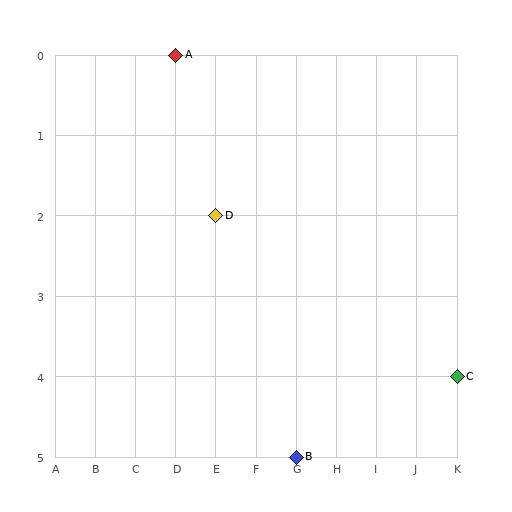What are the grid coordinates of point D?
Point D is at grid coordinates (E, 2).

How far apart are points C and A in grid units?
Points C and A are 7 columns and 4 rows apart (about 8.1 grid units diagonally).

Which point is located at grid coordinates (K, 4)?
Point C is at (K, 4).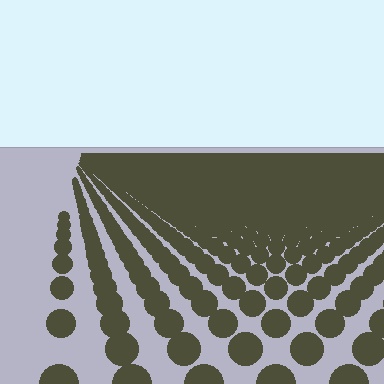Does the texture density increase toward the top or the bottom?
Density increases toward the top.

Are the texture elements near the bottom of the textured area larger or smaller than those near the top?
Larger. Near the bottom, elements are closer to the viewer and appear at a bigger on-screen size.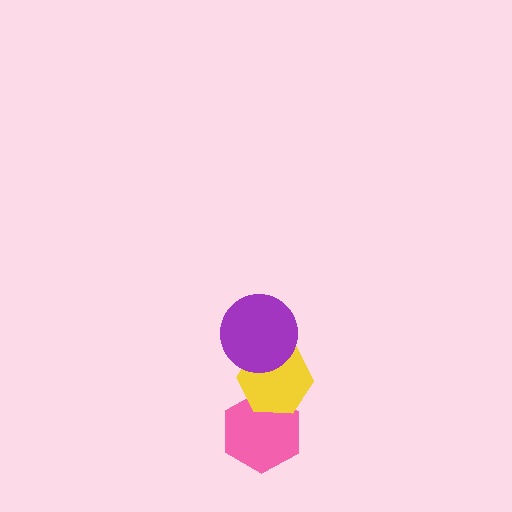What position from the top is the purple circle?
The purple circle is 1st from the top.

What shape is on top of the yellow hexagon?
The purple circle is on top of the yellow hexagon.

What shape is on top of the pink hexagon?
The yellow hexagon is on top of the pink hexagon.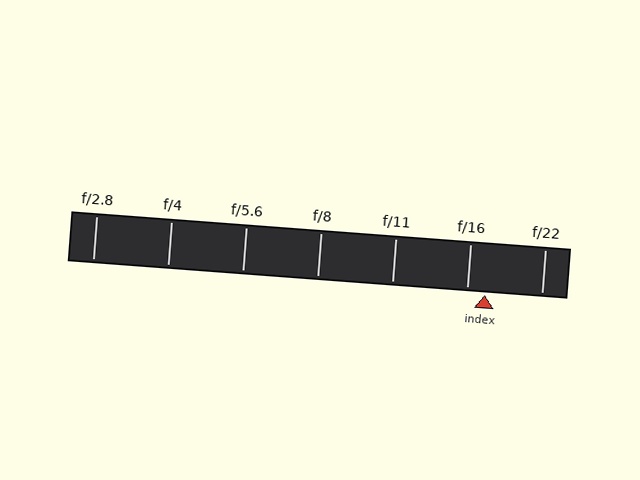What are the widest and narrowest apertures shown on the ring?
The widest aperture shown is f/2.8 and the narrowest is f/22.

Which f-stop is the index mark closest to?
The index mark is closest to f/16.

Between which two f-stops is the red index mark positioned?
The index mark is between f/16 and f/22.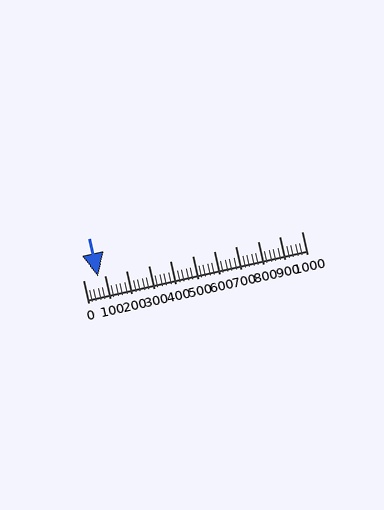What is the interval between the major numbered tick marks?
The major tick marks are spaced 100 units apart.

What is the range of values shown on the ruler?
The ruler shows values from 0 to 1000.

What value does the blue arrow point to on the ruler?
The blue arrow points to approximately 68.